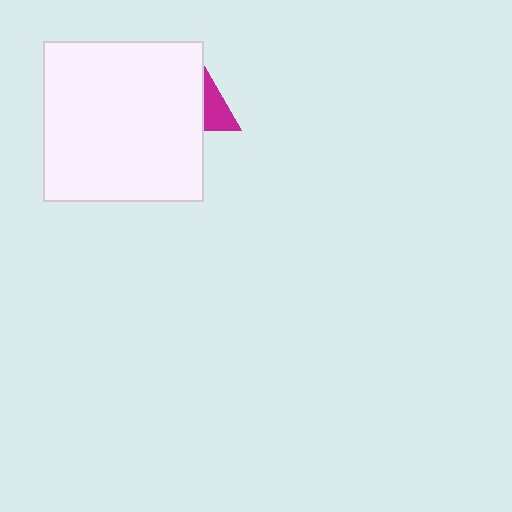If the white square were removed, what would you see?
You would see the complete magenta triangle.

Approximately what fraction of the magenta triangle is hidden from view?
Roughly 64% of the magenta triangle is hidden behind the white square.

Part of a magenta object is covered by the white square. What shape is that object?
It is a triangle.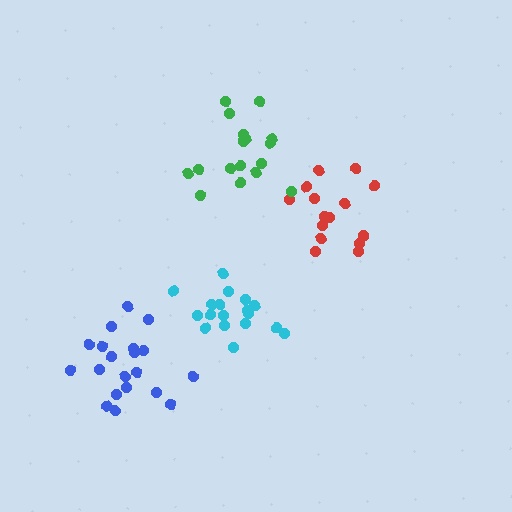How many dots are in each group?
Group 1: 15 dots, Group 2: 18 dots, Group 3: 17 dots, Group 4: 20 dots (70 total).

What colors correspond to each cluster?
The clusters are colored: red, cyan, green, blue.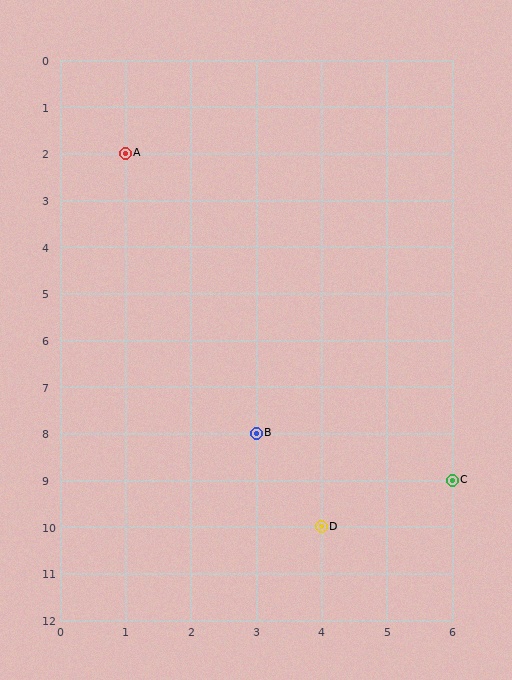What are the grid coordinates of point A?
Point A is at grid coordinates (1, 2).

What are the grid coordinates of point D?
Point D is at grid coordinates (4, 10).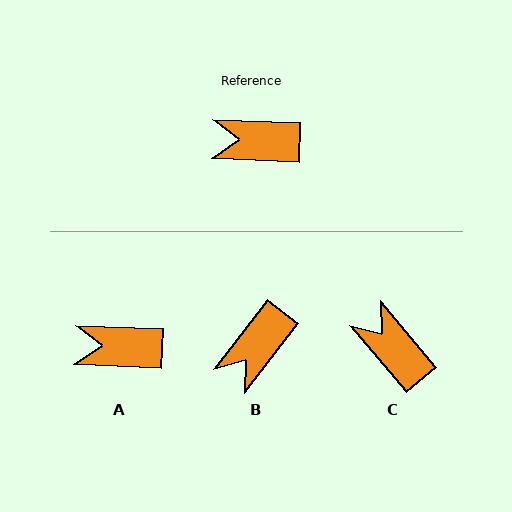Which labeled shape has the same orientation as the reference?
A.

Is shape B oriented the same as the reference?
No, it is off by about 55 degrees.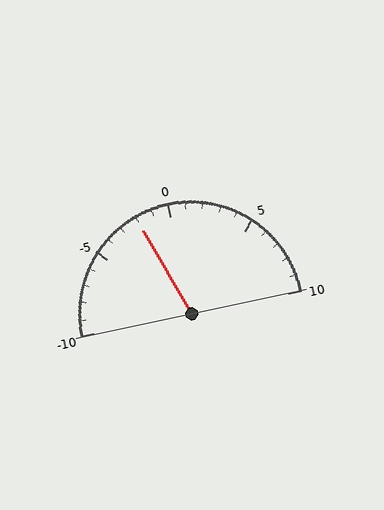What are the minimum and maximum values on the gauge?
The gauge ranges from -10 to 10.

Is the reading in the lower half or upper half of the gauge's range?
The reading is in the lower half of the range (-10 to 10).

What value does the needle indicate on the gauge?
The needle indicates approximately -2.